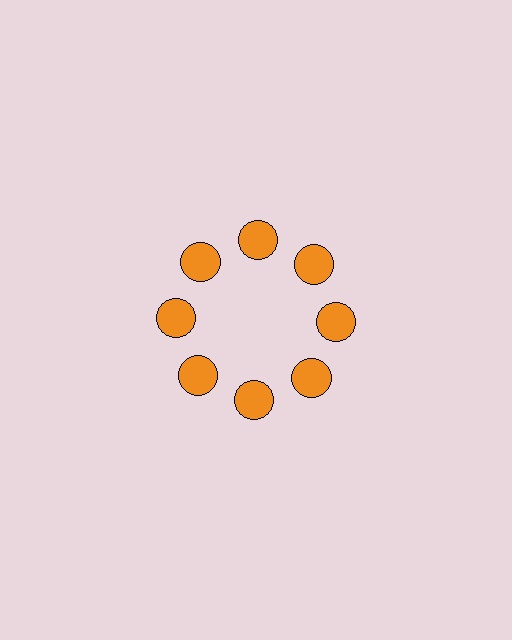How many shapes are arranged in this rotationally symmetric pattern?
There are 8 shapes, arranged in 8 groups of 1.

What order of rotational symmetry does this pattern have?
This pattern has 8-fold rotational symmetry.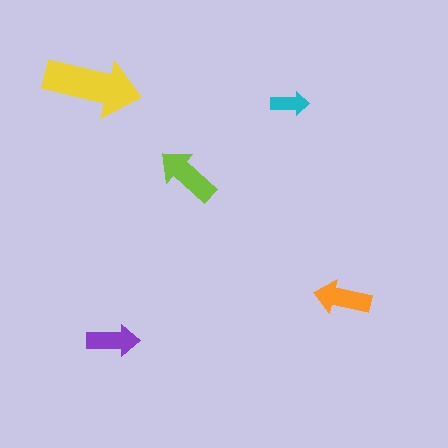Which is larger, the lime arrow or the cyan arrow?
The lime one.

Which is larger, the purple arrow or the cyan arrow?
The purple one.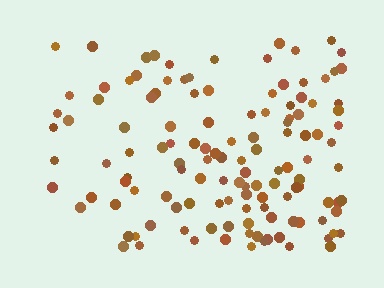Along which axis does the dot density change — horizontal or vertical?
Horizontal.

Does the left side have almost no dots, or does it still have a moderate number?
Still a moderate number, just noticeably fewer than the right.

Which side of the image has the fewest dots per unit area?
The left.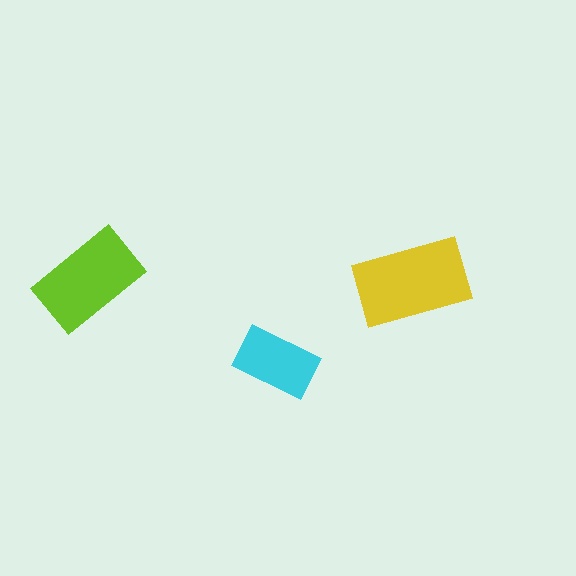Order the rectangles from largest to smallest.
the yellow one, the lime one, the cyan one.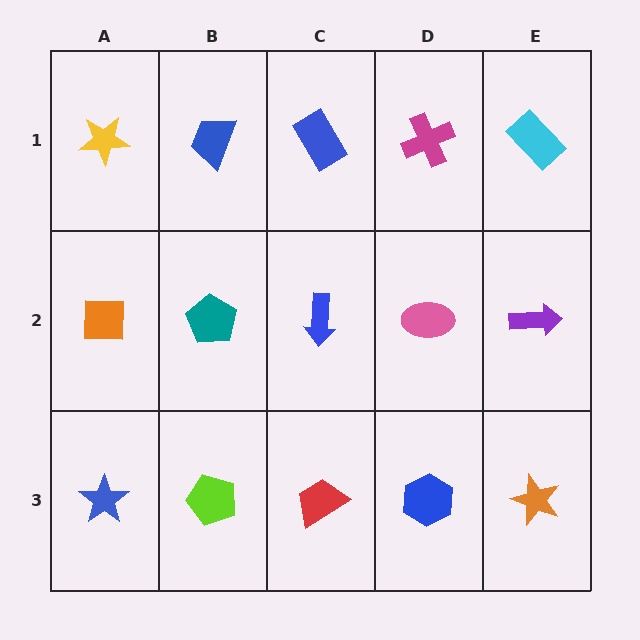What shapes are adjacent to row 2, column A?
A yellow star (row 1, column A), a blue star (row 3, column A), a teal pentagon (row 2, column B).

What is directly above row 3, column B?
A teal pentagon.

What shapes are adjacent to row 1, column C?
A blue arrow (row 2, column C), a blue trapezoid (row 1, column B), a magenta cross (row 1, column D).